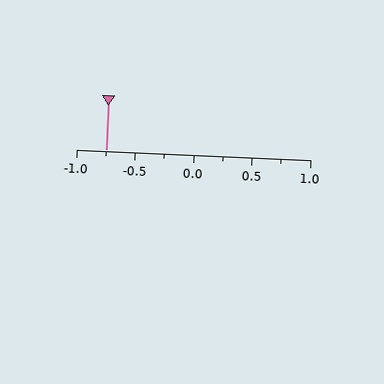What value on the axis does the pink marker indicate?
The marker indicates approximately -0.75.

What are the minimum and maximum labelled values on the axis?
The axis runs from -1.0 to 1.0.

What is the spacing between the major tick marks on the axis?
The major ticks are spaced 0.5 apart.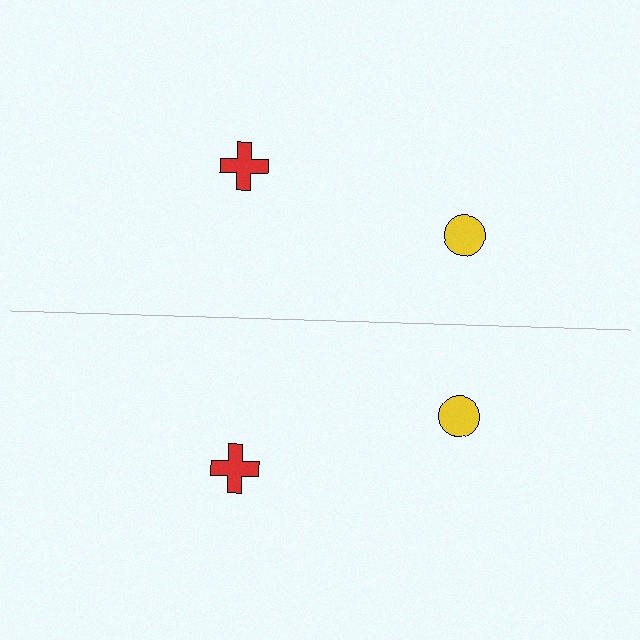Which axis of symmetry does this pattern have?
The pattern has a horizontal axis of symmetry running through the center of the image.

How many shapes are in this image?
There are 4 shapes in this image.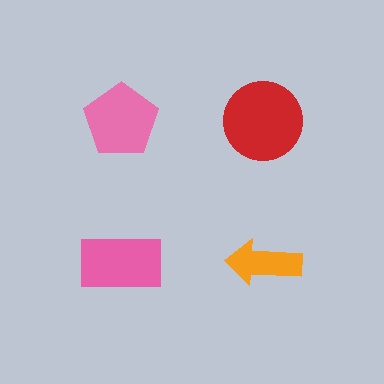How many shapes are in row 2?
2 shapes.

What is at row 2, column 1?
A pink rectangle.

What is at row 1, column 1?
A pink pentagon.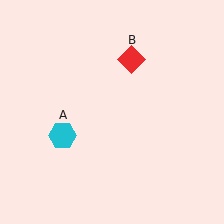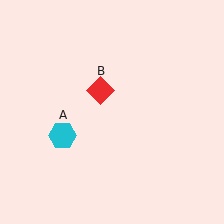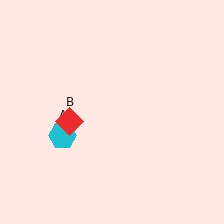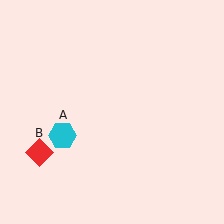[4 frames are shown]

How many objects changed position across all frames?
1 object changed position: red diamond (object B).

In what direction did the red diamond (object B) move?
The red diamond (object B) moved down and to the left.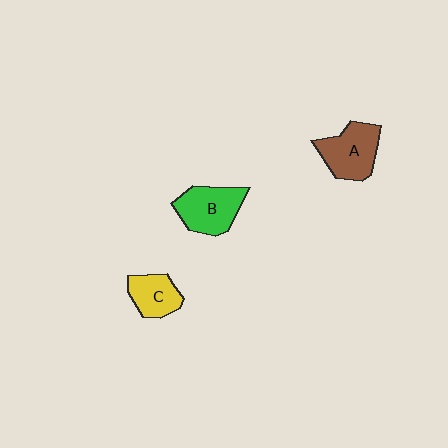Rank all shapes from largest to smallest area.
From largest to smallest: A (brown), B (green), C (yellow).